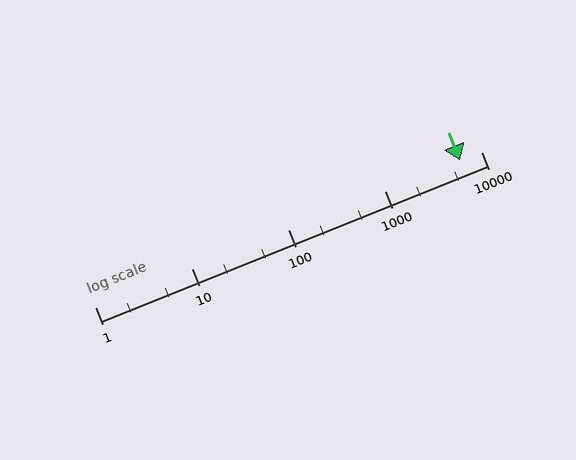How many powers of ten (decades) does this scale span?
The scale spans 4 decades, from 1 to 10000.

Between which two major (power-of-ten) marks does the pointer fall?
The pointer is between 1000 and 10000.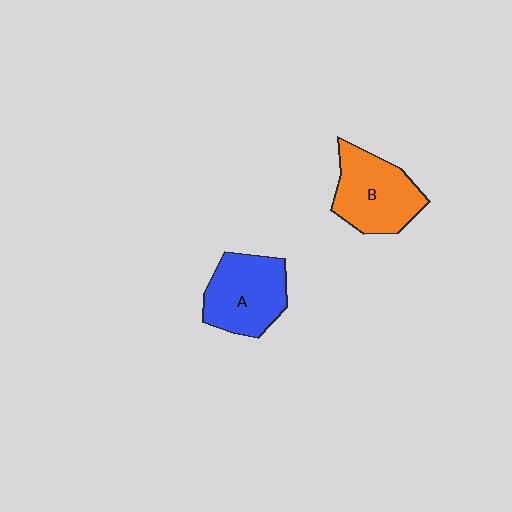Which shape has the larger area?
Shape B (orange).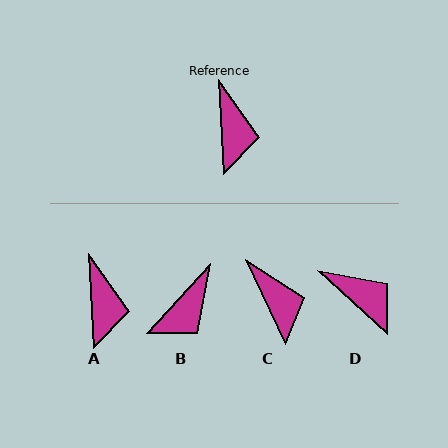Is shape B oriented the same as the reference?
No, it is off by about 46 degrees.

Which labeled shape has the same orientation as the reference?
A.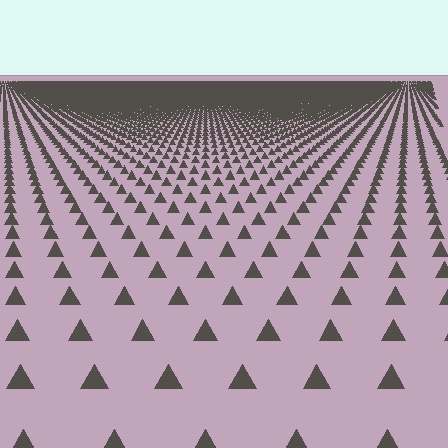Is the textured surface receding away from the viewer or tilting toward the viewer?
The surface is receding away from the viewer. Texture elements get smaller and denser toward the top.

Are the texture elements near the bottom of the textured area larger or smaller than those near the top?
Larger. Near the bottom, elements are closer to the viewer and appear at a bigger on-screen size.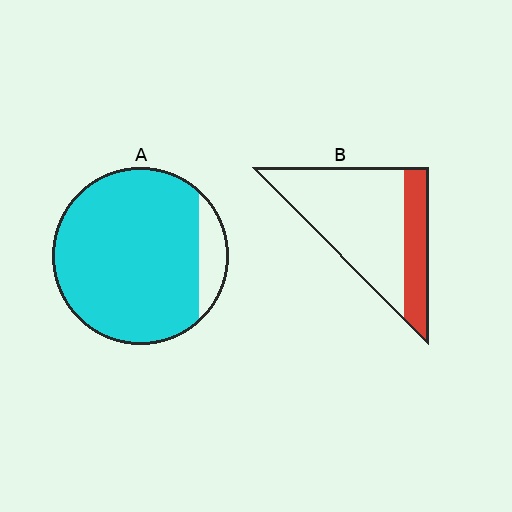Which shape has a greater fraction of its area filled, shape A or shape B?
Shape A.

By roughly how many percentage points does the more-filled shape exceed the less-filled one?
By roughly 65 percentage points (A over B).